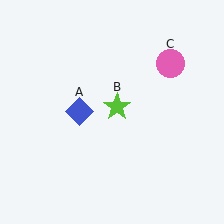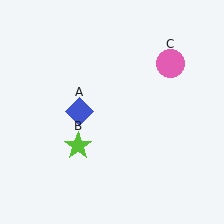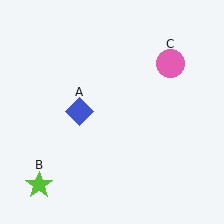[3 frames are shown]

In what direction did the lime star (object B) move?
The lime star (object B) moved down and to the left.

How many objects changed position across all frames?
1 object changed position: lime star (object B).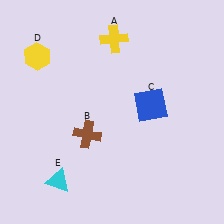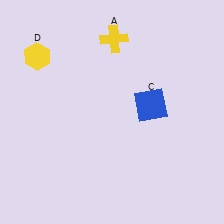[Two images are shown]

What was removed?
The cyan triangle (E), the brown cross (B) were removed in Image 2.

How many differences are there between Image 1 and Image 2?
There are 2 differences between the two images.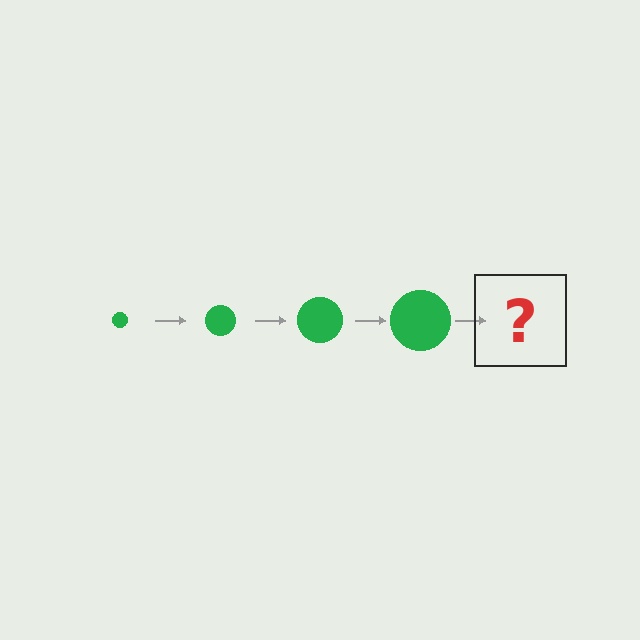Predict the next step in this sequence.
The next step is a green circle, larger than the previous one.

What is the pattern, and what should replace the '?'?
The pattern is that the circle gets progressively larger each step. The '?' should be a green circle, larger than the previous one.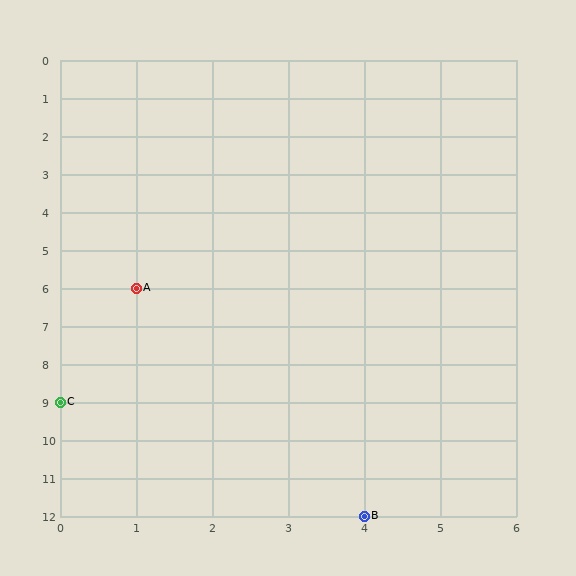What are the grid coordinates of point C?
Point C is at grid coordinates (0, 9).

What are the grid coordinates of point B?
Point B is at grid coordinates (4, 12).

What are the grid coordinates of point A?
Point A is at grid coordinates (1, 6).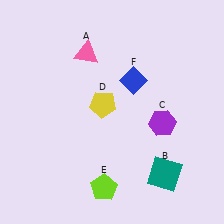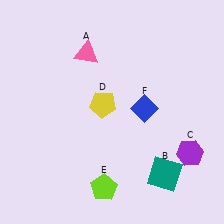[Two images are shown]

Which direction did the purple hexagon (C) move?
The purple hexagon (C) moved down.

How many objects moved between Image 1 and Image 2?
2 objects moved between the two images.